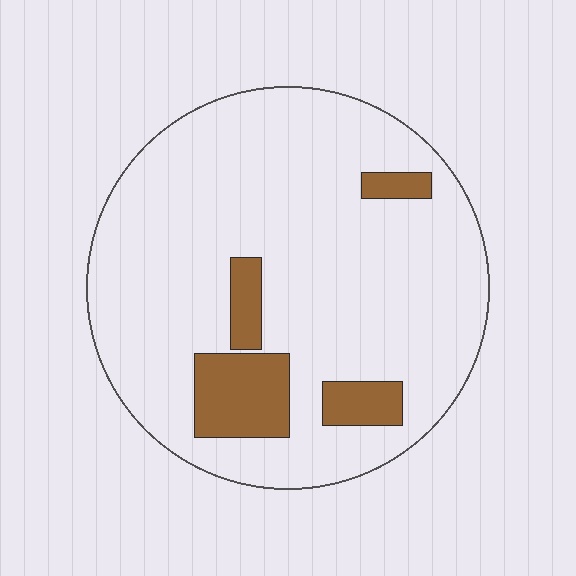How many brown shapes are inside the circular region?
4.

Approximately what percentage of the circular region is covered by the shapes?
Approximately 15%.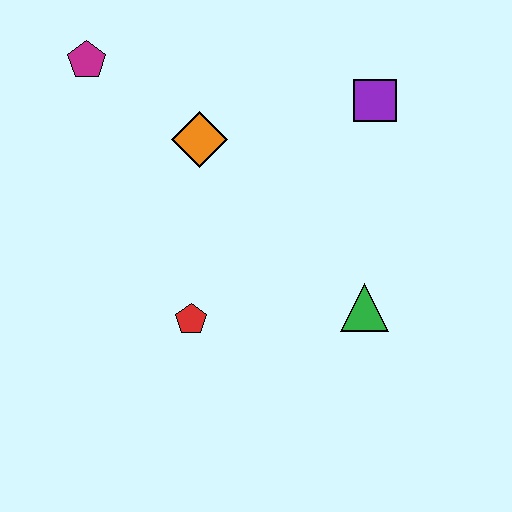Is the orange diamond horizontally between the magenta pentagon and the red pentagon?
No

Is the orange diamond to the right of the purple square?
No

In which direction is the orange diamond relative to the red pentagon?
The orange diamond is above the red pentagon.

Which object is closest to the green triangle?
The red pentagon is closest to the green triangle.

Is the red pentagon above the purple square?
No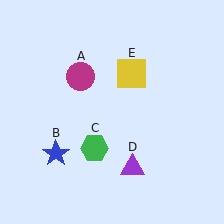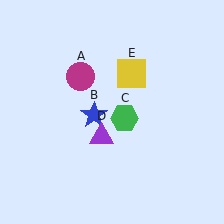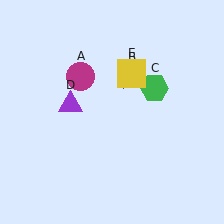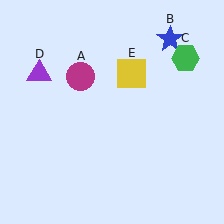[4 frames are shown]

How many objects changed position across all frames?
3 objects changed position: blue star (object B), green hexagon (object C), purple triangle (object D).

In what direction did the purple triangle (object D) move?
The purple triangle (object D) moved up and to the left.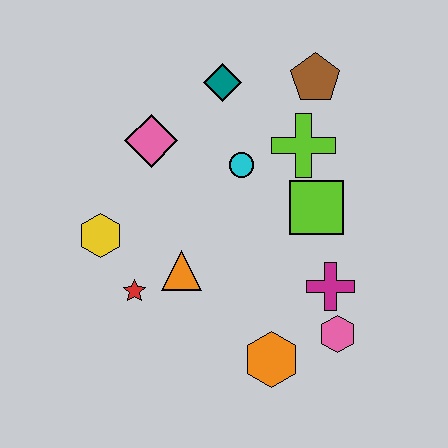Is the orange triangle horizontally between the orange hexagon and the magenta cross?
No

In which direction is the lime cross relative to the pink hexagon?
The lime cross is above the pink hexagon.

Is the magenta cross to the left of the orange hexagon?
No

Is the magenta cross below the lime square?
Yes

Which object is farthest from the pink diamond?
The pink hexagon is farthest from the pink diamond.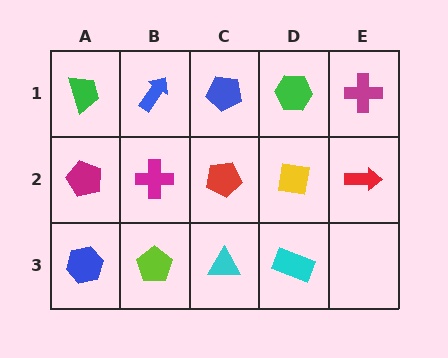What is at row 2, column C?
A red pentagon.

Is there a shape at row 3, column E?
No, that cell is empty.